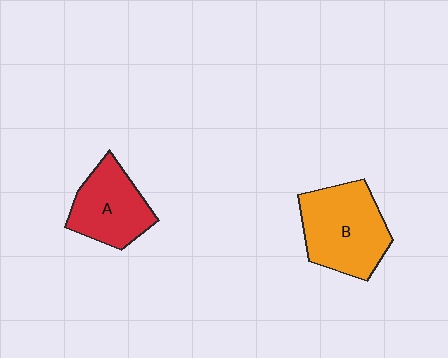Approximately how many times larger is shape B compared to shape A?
Approximately 1.3 times.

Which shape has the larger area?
Shape B (orange).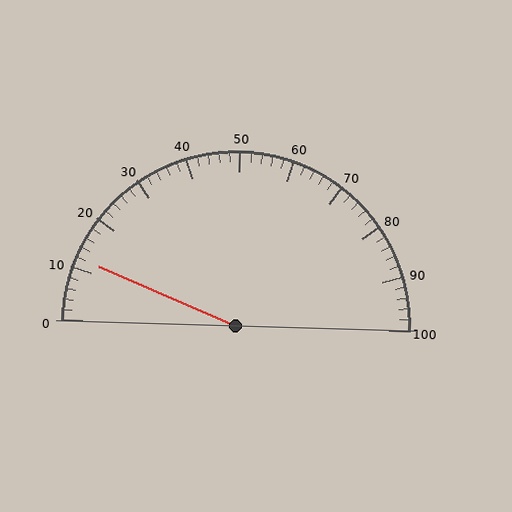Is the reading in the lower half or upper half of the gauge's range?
The reading is in the lower half of the range (0 to 100).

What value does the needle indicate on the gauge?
The needle indicates approximately 12.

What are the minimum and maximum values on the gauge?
The gauge ranges from 0 to 100.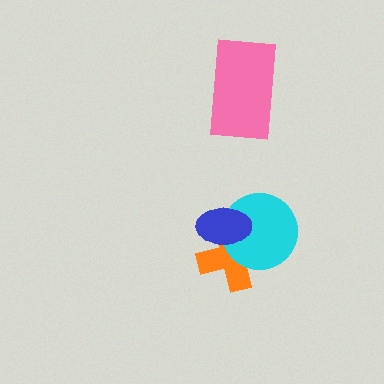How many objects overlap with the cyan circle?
2 objects overlap with the cyan circle.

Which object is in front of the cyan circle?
The blue ellipse is in front of the cyan circle.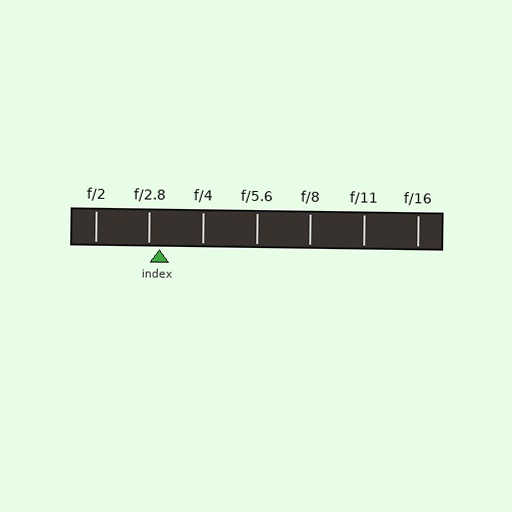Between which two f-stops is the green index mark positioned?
The index mark is between f/2.8 and f/4.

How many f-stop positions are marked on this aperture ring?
There are 7 f-stop positions marked.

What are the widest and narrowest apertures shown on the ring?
The widest aperture shown is f/2 and the narrowest is f/16.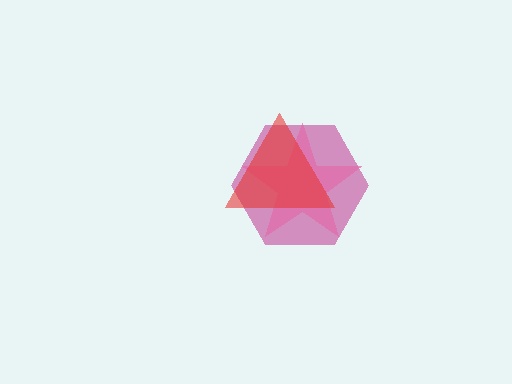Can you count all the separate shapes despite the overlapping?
Yes, there are 3 separate shapes.